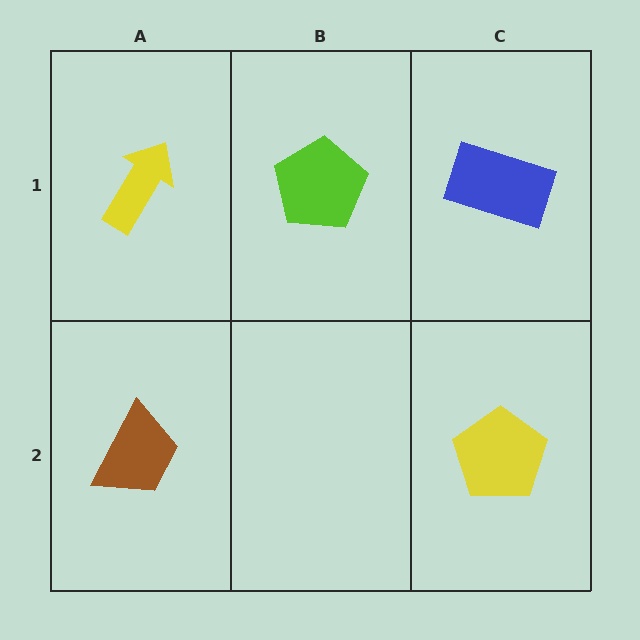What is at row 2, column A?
A brown trapezoid.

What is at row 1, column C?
A blue rectangle.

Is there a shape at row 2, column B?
No, that cell is empty.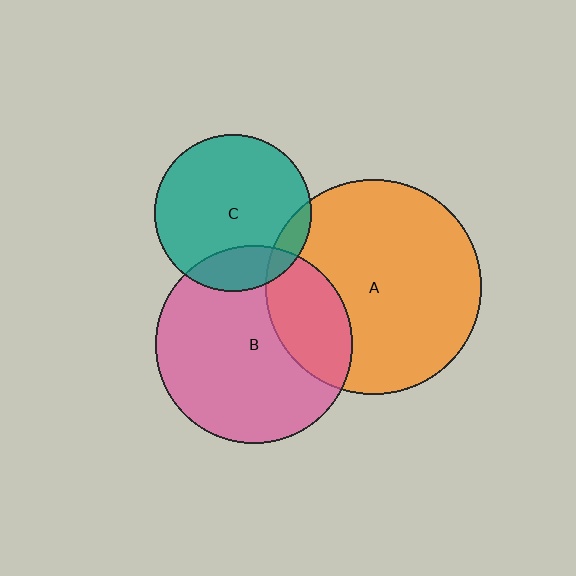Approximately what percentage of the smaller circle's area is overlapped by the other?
Approximately 25%.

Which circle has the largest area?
Circle A (orange).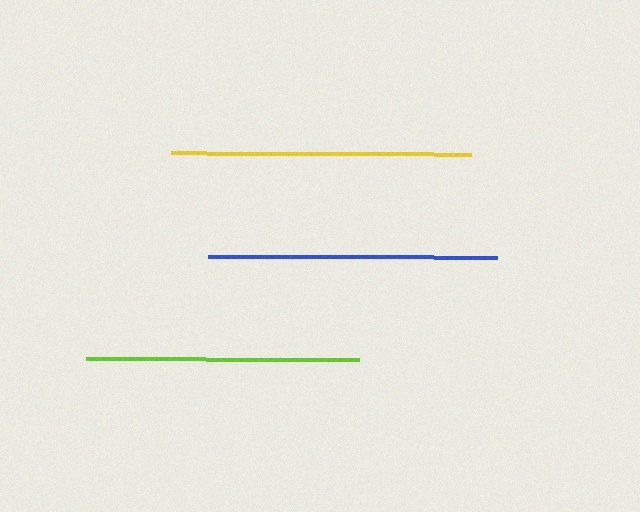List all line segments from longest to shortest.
From longest to shortest: yellow, blue, lime.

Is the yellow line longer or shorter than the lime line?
The yellow line is longer than the lime line.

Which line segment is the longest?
The yellow line is the longest at approximately 300 pixels.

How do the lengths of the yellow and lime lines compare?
The yellow and lime lines are approximately the same length.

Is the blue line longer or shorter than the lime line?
The blue line is longer than the lime line.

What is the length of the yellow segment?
The yellow segment is approximately 300 pixels long.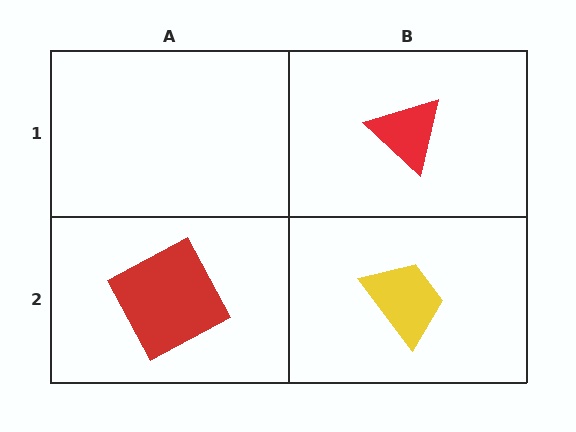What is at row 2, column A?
A red square.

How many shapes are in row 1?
1 shape.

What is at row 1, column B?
A red triangle.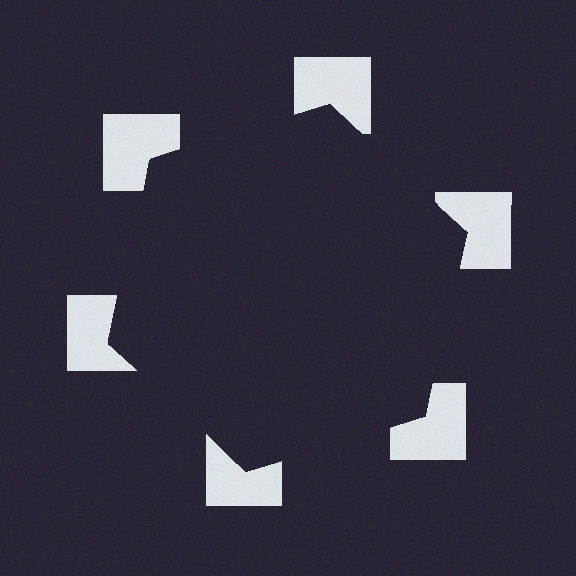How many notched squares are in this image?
There are 6 — one at each vertex of the illusory hexagon.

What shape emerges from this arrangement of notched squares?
An illusory hexagon — its edges are inferred from the aligned wedge cuts in the notched squares, not physically drawn.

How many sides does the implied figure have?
6 sides.